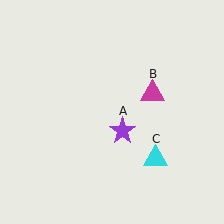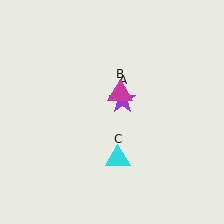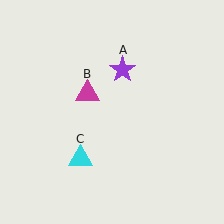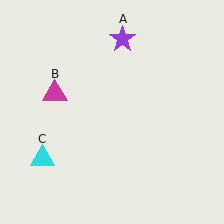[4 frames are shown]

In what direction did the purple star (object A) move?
The purple star (object A) moved up.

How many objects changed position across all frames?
3 objects changed position: purple star (object A), magenta triangle (object B), cyan triangle (object C).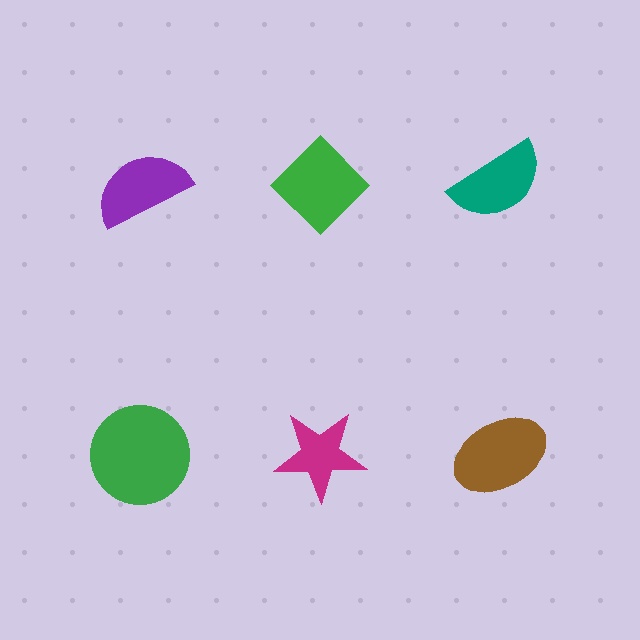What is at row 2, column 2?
A magenta star.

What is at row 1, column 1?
A purple semicircle.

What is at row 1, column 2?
A green diamond.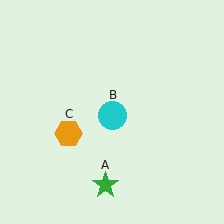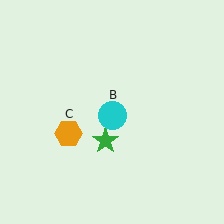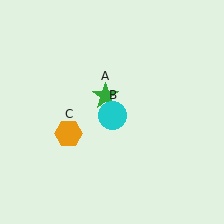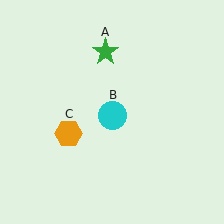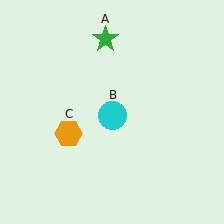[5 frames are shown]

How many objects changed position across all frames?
1 object changed position: green star (object A).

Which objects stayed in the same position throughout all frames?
Cyan circle (object B) and orange hexagon (object C) remained stationary.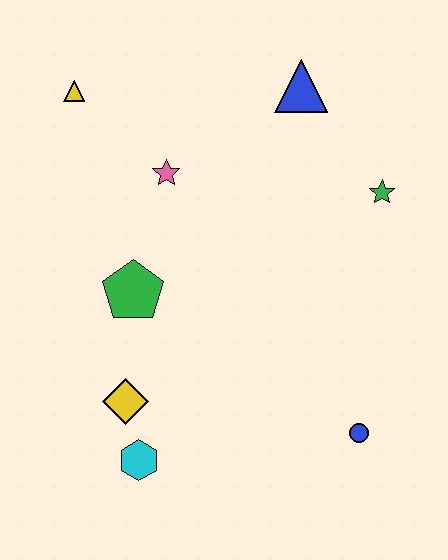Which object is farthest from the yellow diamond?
The blue triangle is farthest from the yellow diamond.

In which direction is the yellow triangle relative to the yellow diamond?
The yellow triangle is above the yellow diamond.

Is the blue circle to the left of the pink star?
No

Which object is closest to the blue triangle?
The green star is closest to the blue triangle.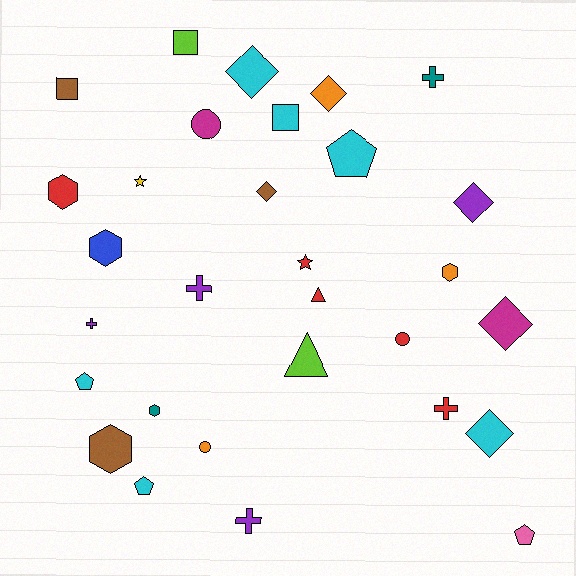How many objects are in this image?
There are 30 objects.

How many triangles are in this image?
There are 2 triangles.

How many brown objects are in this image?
There are 3 brown objects.